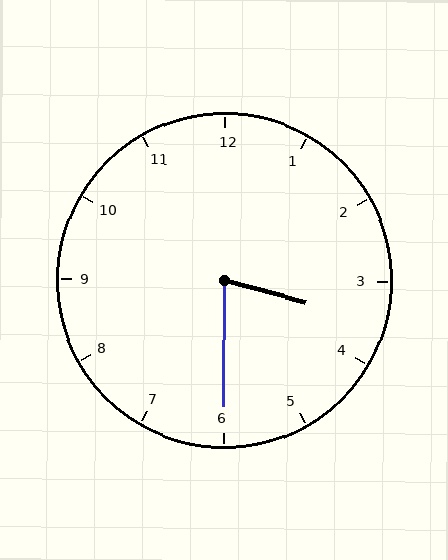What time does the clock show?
3:30.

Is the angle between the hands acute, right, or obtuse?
It is acute.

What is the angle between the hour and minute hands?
Approximately 75 degrees.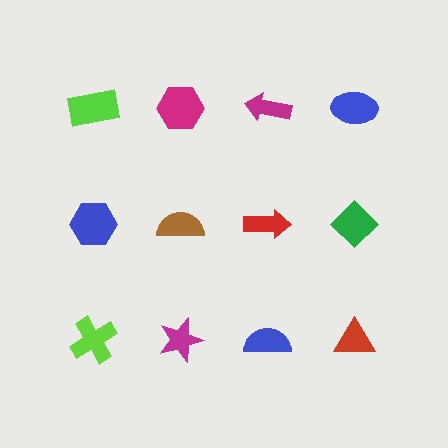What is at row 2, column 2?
A brown semicircle.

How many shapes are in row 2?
4 shapes.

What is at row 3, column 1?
A lime cross.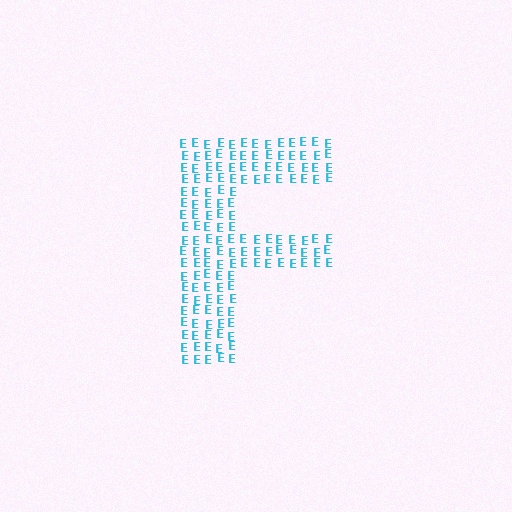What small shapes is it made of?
It is made of small letter E's.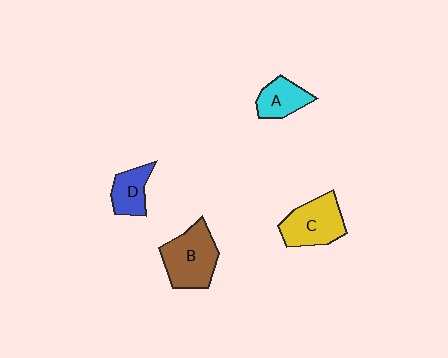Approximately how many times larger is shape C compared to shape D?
Approximately 1.6 times.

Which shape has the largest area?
Shape B (brown).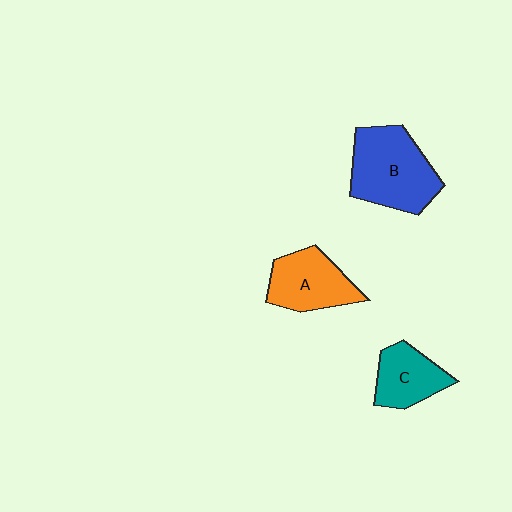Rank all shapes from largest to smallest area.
From largest to smallest: B (blue), A (orange), C (teal).